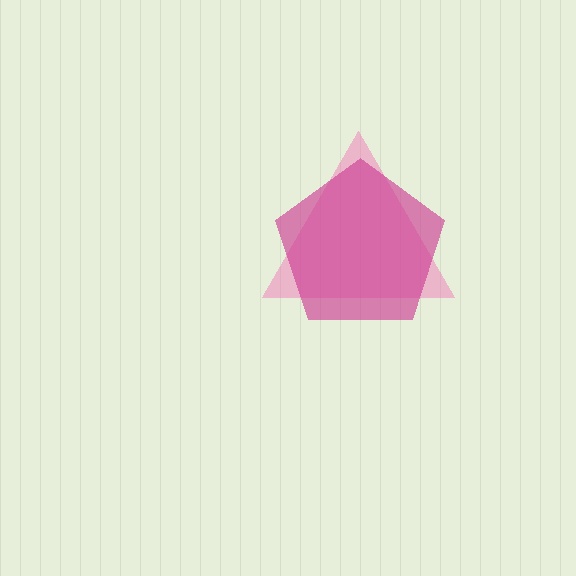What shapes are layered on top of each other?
The layered shapes are: a pink triangle, a magenta pentagon.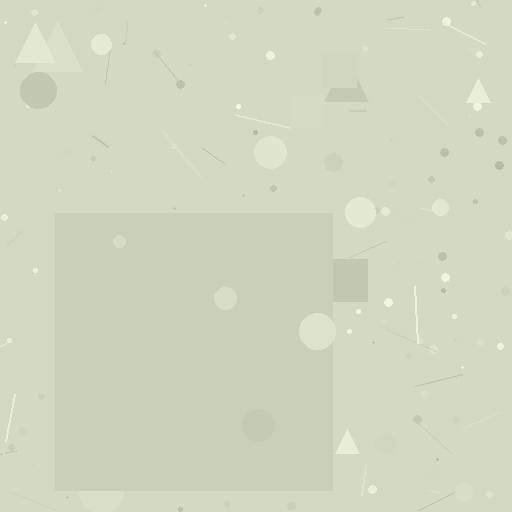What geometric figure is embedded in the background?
A square is embedded in the background.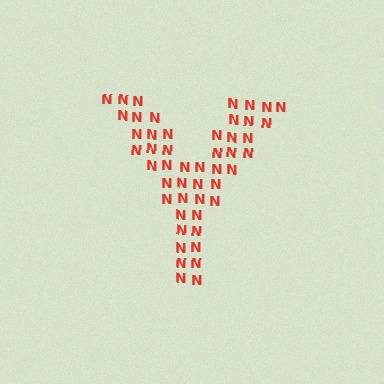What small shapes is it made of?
It is made of small letter N's.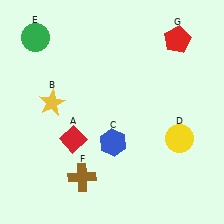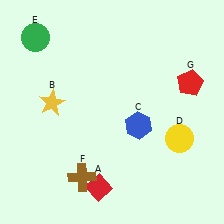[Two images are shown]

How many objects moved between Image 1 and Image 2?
3 objects moved between the two images.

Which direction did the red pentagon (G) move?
The red pentagon (G) moved down.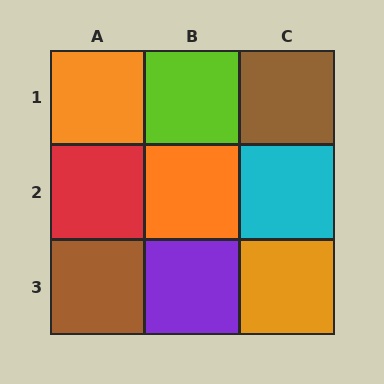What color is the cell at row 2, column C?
Cyan.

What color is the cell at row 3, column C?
Orange.